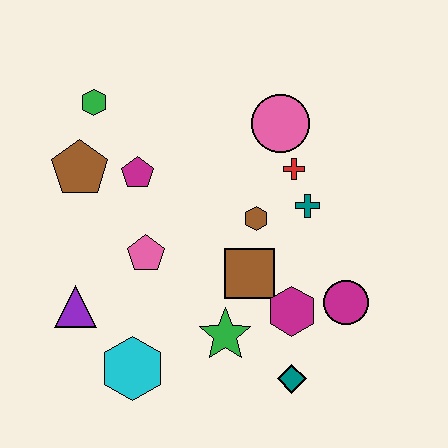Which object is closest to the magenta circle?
The magenta hexagon is closest to the magenta circle.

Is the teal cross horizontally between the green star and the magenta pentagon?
No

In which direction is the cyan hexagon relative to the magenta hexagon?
The cyan hexagon is to the left of the magenta hexagon.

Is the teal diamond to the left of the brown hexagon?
No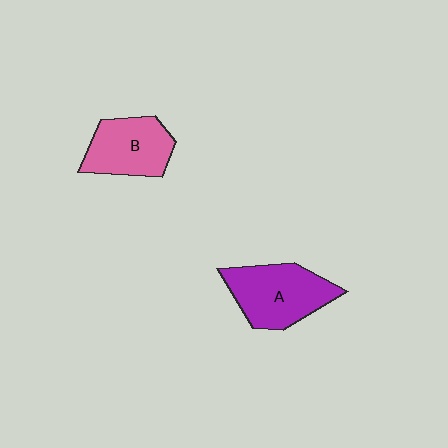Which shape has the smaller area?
Shape B (pink).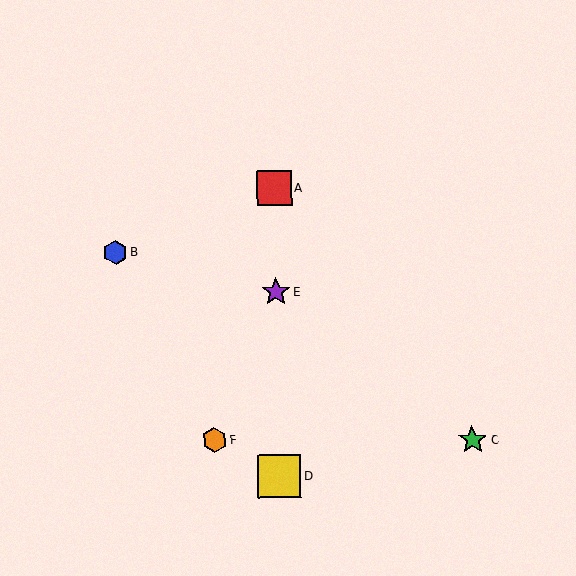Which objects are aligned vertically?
Objects A, D, E are aligned vertically.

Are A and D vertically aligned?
Yes, both are at x≈274.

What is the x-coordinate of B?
Object B is at x≈115.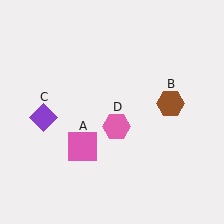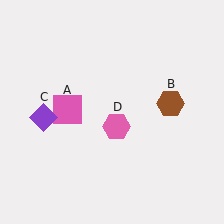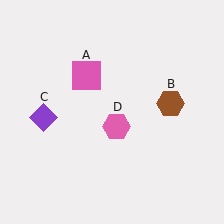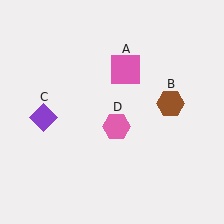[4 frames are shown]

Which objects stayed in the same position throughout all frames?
Brown hexagon (object B) and purple diamond (object C) and pink hexagon (object D) remained stationary.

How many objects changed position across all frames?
1 object changed position: pink square (object A).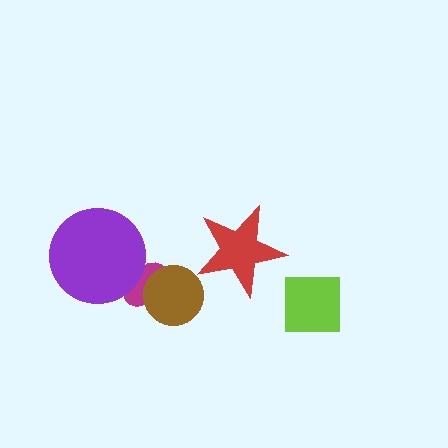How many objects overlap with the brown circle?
1 object overlaps with the brown circle.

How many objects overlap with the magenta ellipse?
2 objects overlap with the magenta ellipse.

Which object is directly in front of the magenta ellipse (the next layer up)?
The brown circle is directly in front of the magenta ellipse.